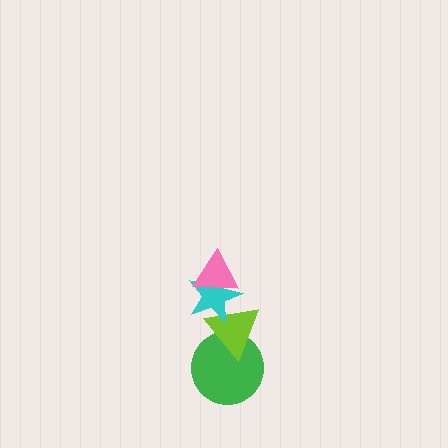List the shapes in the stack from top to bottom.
From top to bottom: the pink triangle, the cyan star, the lime triangle, the green circle.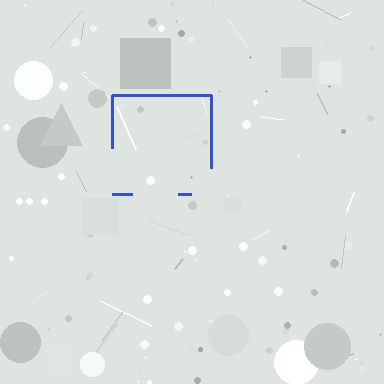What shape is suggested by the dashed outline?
The dashed outline suggests a square.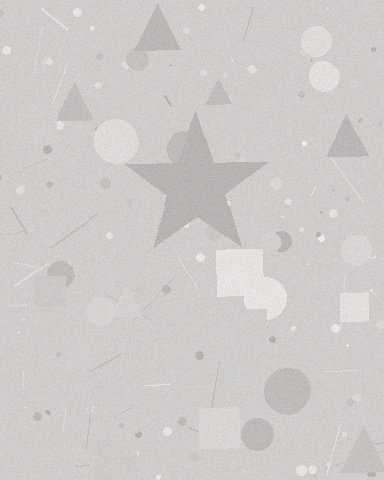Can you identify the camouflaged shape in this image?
The camouflaged shape is a star.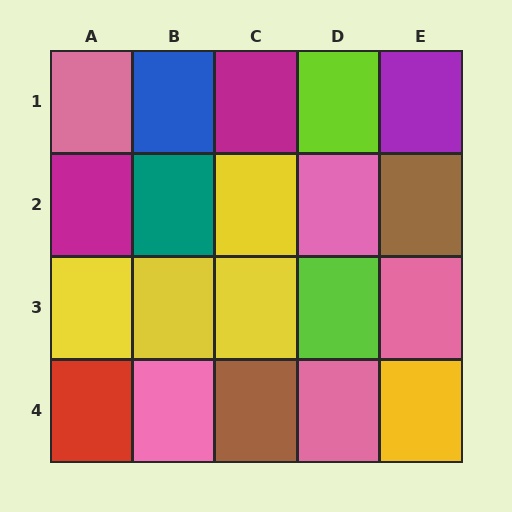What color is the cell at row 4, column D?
Pink.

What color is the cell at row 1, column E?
Purple.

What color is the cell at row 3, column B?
Yellow.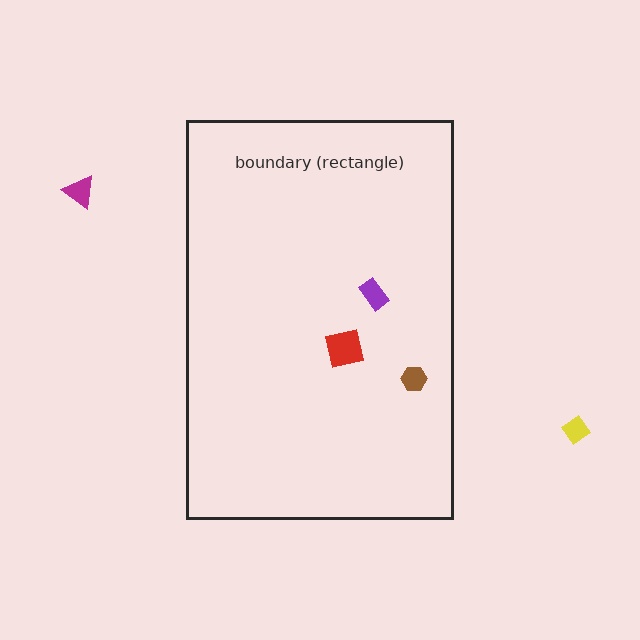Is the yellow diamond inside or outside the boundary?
Outside.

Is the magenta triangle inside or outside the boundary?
Outside.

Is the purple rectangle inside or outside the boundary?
Inside.